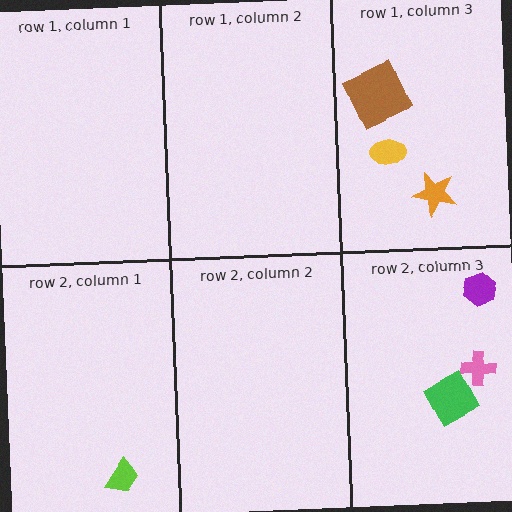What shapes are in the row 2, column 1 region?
The lime trapezoid.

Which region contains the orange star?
The row 1, column 3 region.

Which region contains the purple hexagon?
The row 2, column 3 region.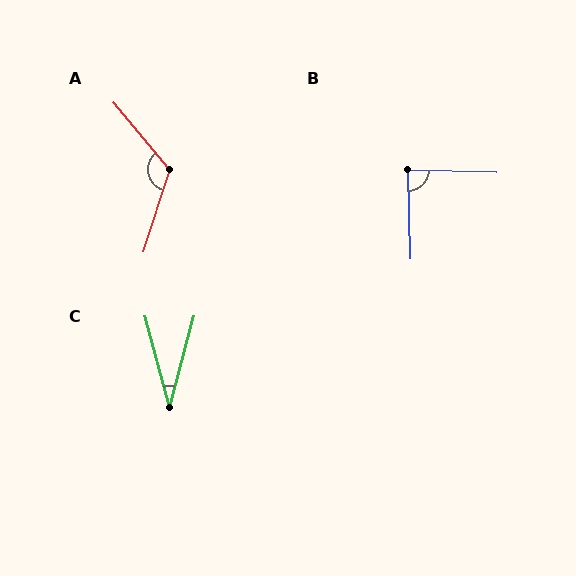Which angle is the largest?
A, at approximately 122 degrees.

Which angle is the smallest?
C, at approximately 30 degrees.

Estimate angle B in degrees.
Approximately 87 degrees.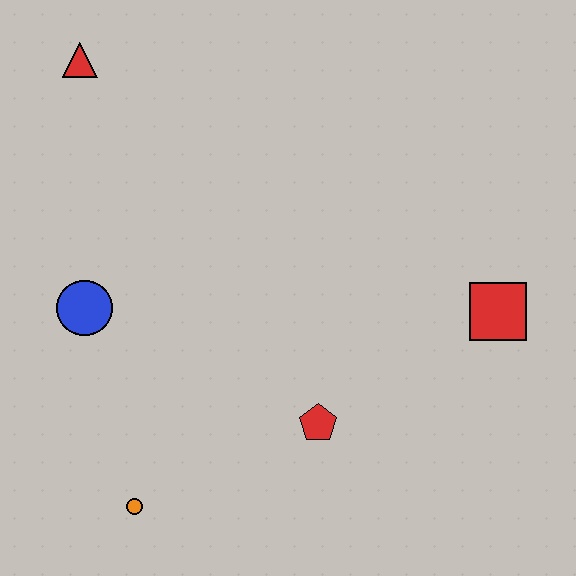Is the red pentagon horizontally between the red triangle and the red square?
Yes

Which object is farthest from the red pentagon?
The red triangle is farthest from the red pentagon.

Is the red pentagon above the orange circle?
Yes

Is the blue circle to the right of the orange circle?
No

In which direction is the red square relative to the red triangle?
The red square is to the right of the red triangle.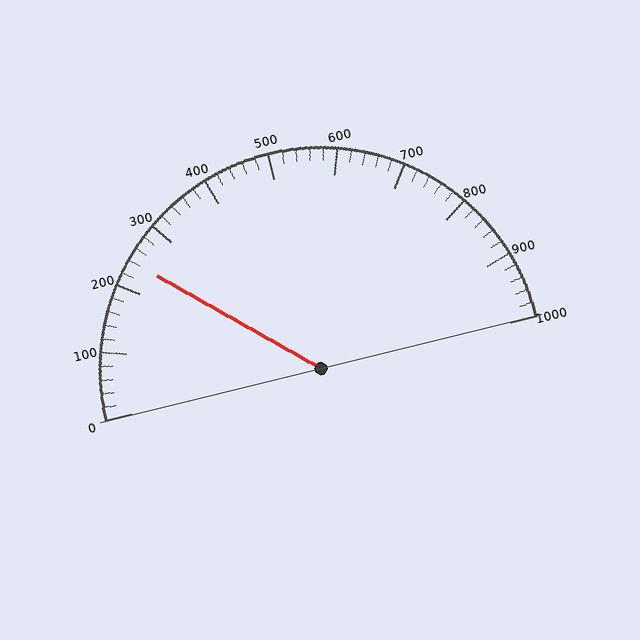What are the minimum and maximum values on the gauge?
The gauge ranges from 0 to 1000.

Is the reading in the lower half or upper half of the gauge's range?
The reading is in the lower half of the range (0 to 1000).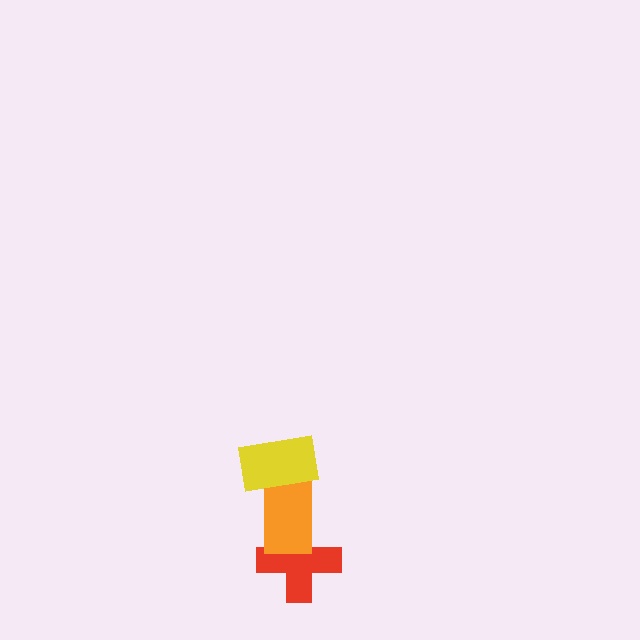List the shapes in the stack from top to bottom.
From top to bottom: the yellow rectangle, the orange rectangle, the red cross.